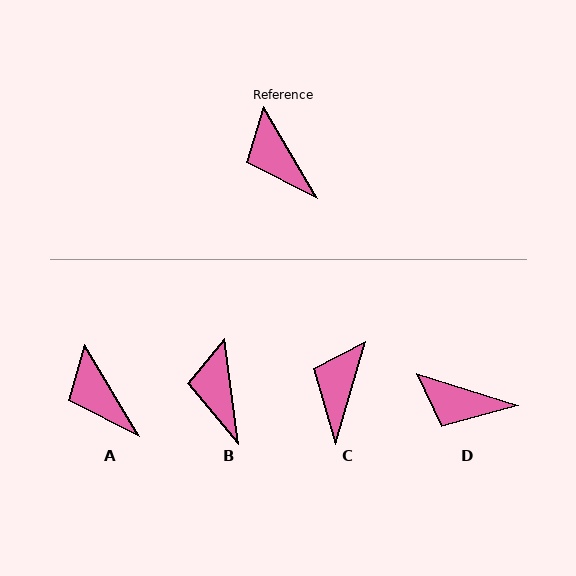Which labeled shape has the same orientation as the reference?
A.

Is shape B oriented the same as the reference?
No, it is off by about 23 degrees.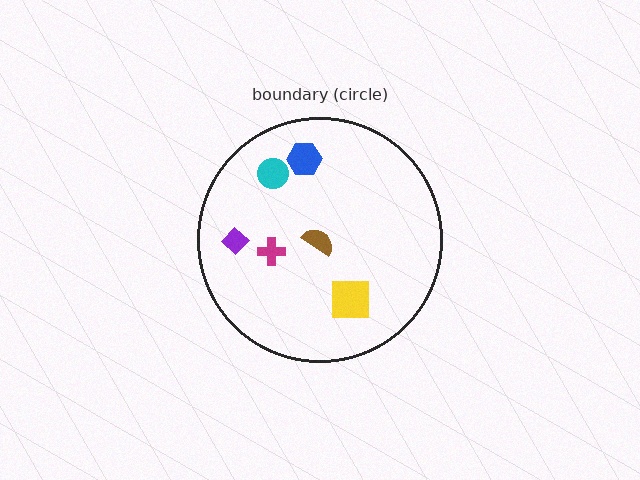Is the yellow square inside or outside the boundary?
Inside.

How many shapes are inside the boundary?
6 inside, 0 outside.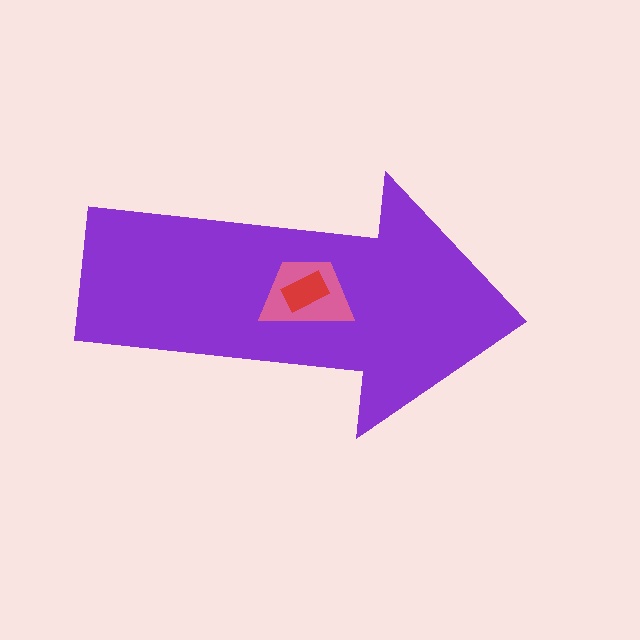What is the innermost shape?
The red rectangle.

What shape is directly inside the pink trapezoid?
The red rectangle.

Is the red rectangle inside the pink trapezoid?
Yes.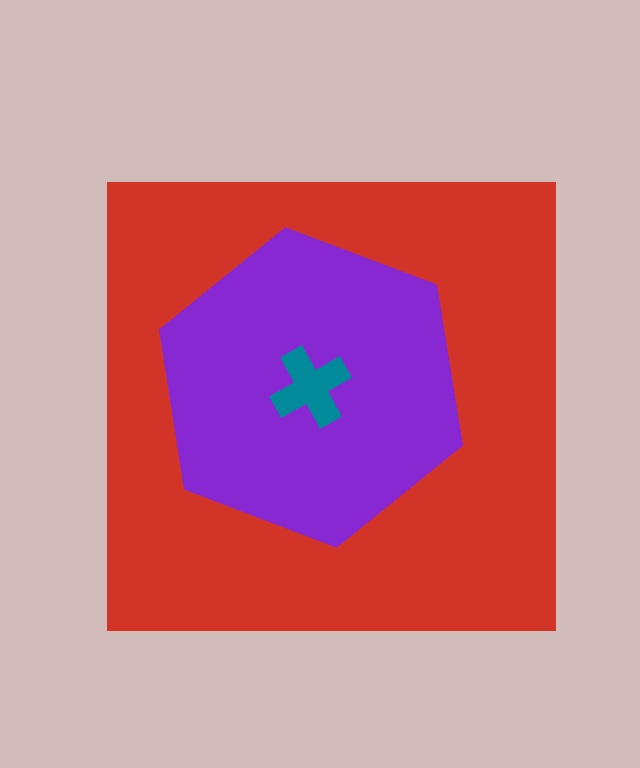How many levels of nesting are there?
3.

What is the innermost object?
The teal cross.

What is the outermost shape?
The red square.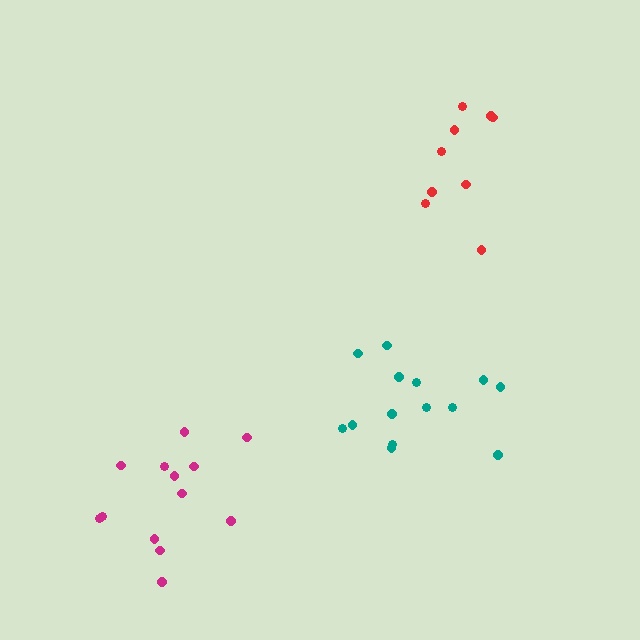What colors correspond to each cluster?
The clusters are colored: teal, red, magenta.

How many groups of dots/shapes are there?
There are 3 groups.